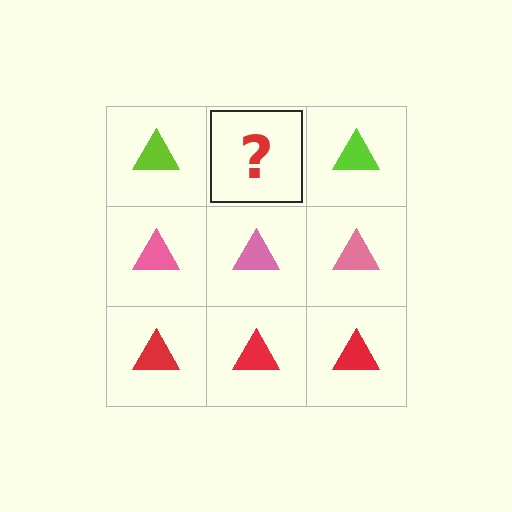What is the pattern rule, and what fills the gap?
The rule is that each row has a consistent color. The gap should be filled with a lime triangle.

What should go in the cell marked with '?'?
The missing cell should contain a lime triangle.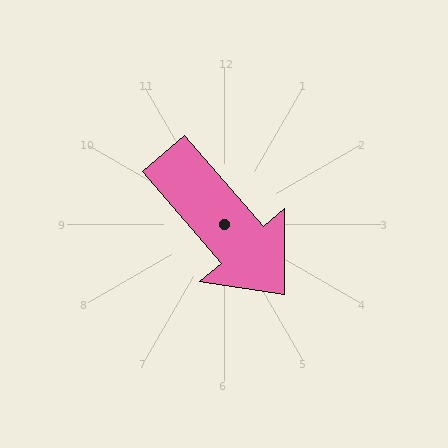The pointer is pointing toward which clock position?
Roughly 5 o'clock.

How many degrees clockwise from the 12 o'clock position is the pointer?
Approximately 139 degrees.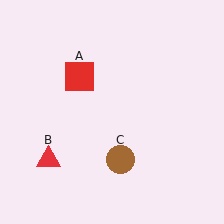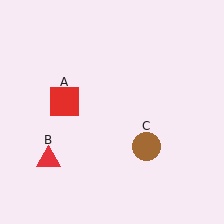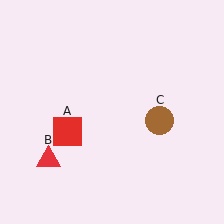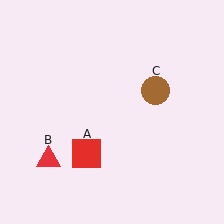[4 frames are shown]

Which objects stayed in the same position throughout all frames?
Red triangle (object B) remained stationary.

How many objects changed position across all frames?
2 objects changed position: red square (object A), brown circle (object C).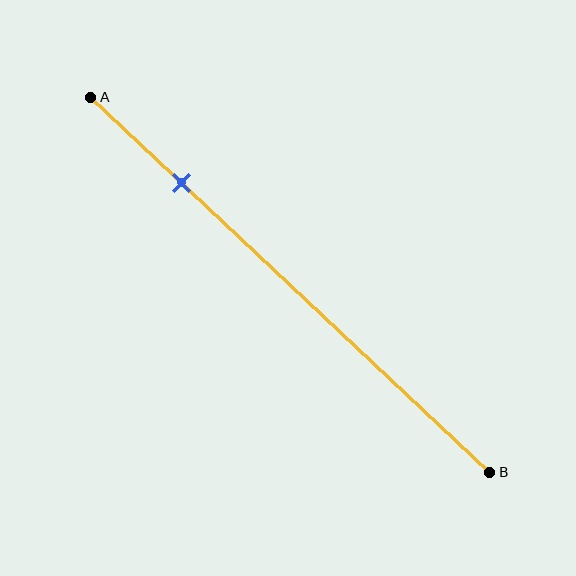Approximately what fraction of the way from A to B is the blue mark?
The blue mark is approximately 25% of the way from A to B.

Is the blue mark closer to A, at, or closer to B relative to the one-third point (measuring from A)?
The blue mark is closer to point A than the one-third point of segment AB.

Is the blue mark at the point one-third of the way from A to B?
No, the mark is at about 25% from A, not at the 33% one-third point.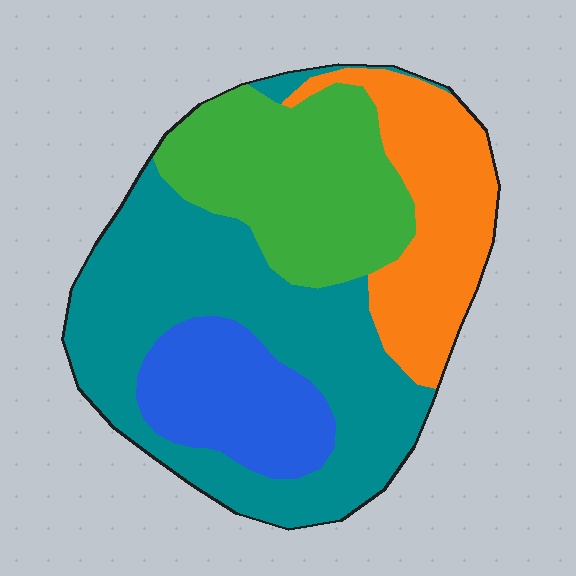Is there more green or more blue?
Green.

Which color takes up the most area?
Teal, at roughly 40%.